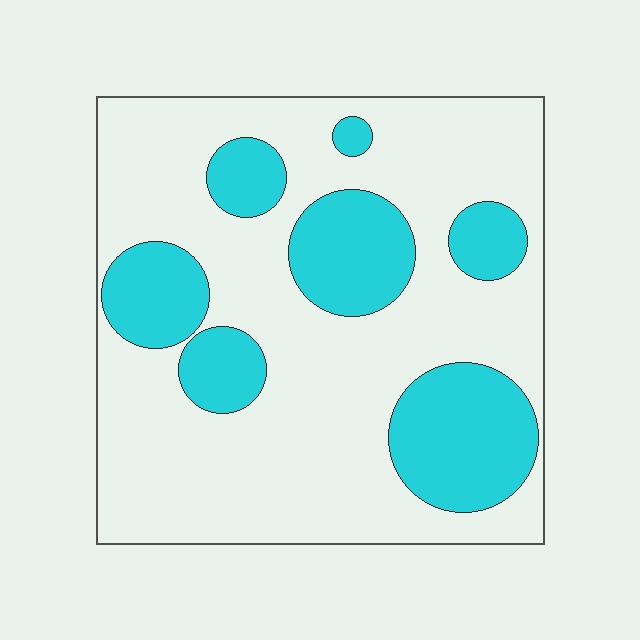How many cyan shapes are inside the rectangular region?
7.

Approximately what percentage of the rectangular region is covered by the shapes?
Approximately 30%.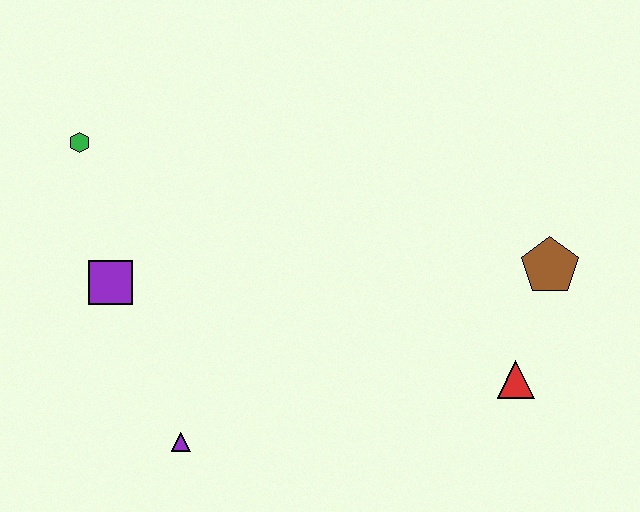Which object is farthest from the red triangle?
The green hexagon is farthest from the red triangle.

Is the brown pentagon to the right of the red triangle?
Yes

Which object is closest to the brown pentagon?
The red triangle is closest to the brown pentagon.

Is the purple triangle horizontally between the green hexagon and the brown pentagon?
Yes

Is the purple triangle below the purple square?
Yes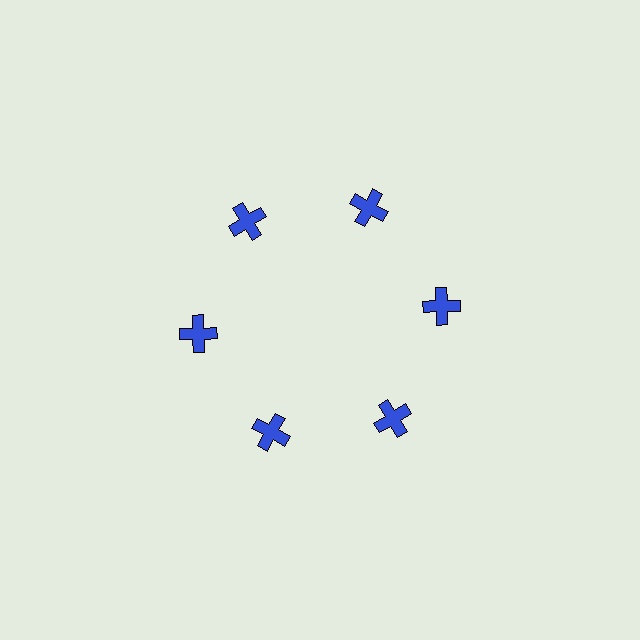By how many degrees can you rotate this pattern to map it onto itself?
The pattern maps onto itself every 60 degrees of rotation.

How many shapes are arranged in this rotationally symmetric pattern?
There are 6 shapes, arranged in 6 groups of 1.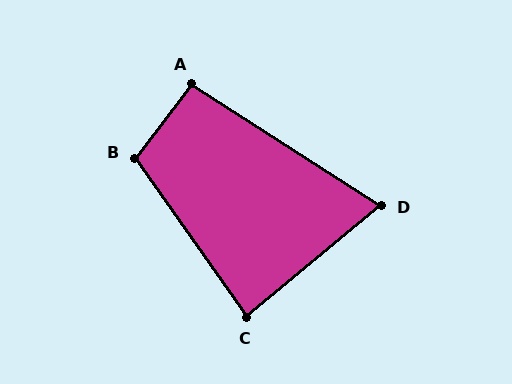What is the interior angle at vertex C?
Approximately 85 degrees (approximately right).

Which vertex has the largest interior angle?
B, at approximately 108 degrees.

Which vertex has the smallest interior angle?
D, at approximately 72 degrees.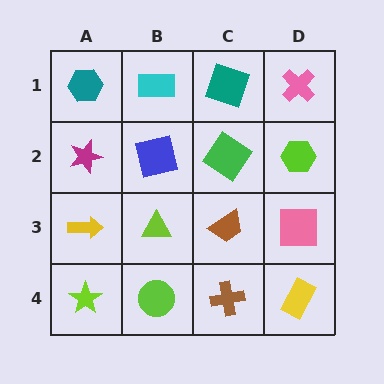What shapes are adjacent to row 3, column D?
A lime hexagon (row 2, column D), a yellow rectangle (row 4, column D), a brown trapezoid (row 3, column C).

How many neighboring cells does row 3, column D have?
3.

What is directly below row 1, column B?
A blue square.